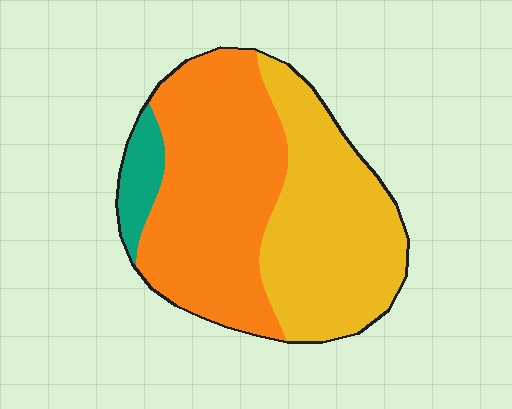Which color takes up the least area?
Teal, at roughly 5%.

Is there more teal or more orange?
Orange.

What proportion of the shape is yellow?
Yellow covers about 45% of the shape.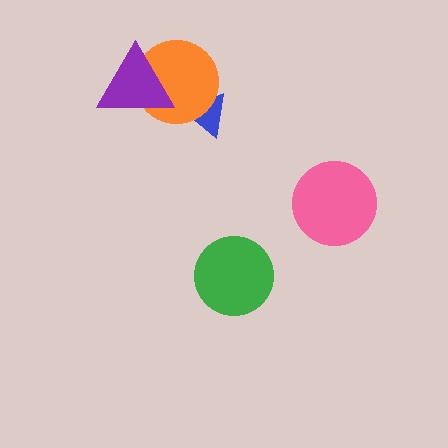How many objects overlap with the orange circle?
2 objects overlap with the orange circle.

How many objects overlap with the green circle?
0 objects overlap with the green circle.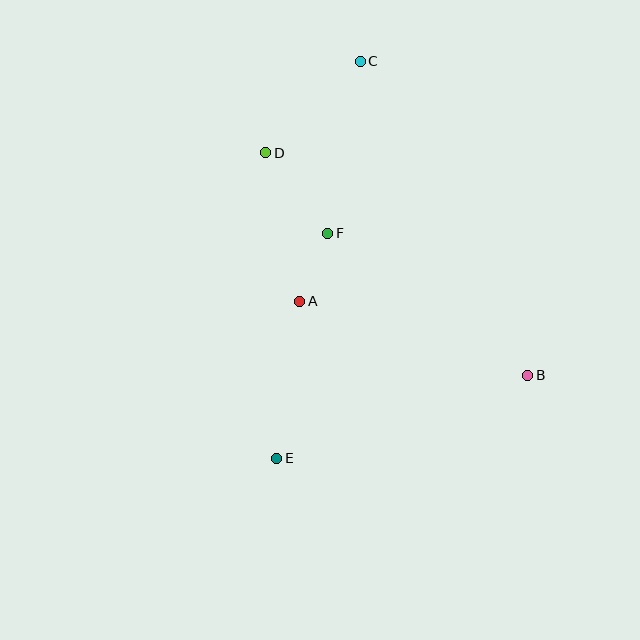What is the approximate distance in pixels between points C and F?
The distance between C and F is approximately 175 pixels.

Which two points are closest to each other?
Points A and F are closest to each other.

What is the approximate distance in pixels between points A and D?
The distance between A and D is approximately 153 pixels.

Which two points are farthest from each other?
Points C and E are farthest from each other.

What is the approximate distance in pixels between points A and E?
The distance between A and E is approximately 159 pixels.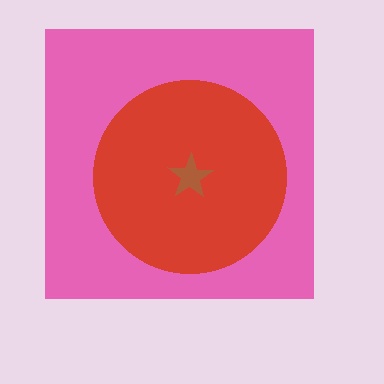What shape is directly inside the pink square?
The red circle.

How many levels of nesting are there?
3.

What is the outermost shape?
The pink square.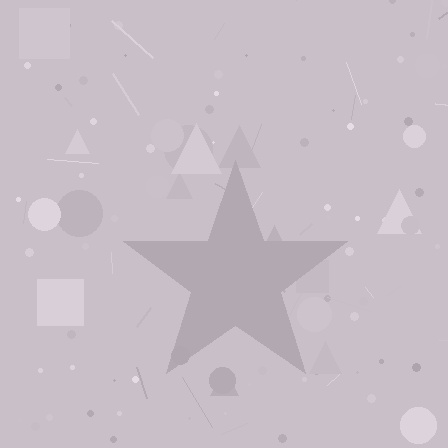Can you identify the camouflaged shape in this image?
The camouflaged shape is a star.